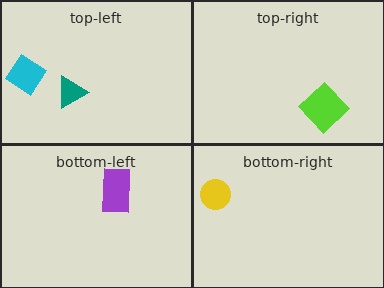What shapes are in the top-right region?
The lime diamond.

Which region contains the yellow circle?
The bottom-right region.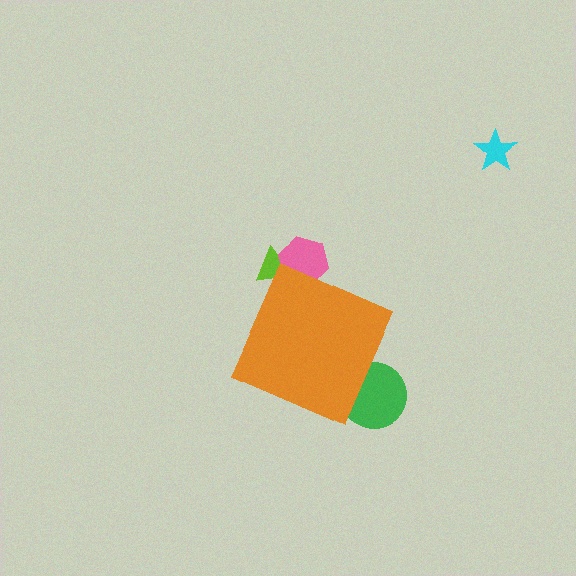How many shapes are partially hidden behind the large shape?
3 shapes are partially hidden.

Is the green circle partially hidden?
Yes, the green circle is partially hidden behind the orange diamond.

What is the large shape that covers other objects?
An orange diamond.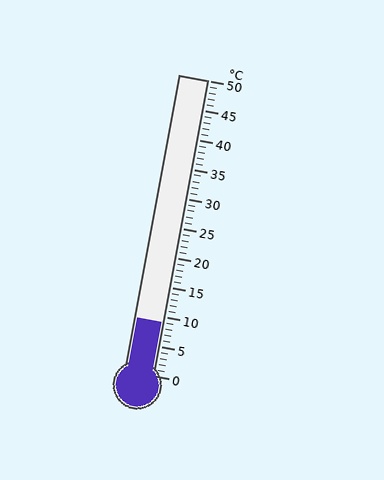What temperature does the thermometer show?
The thermometer shows approximately 9°C.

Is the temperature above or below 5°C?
The temperature is above 5°C.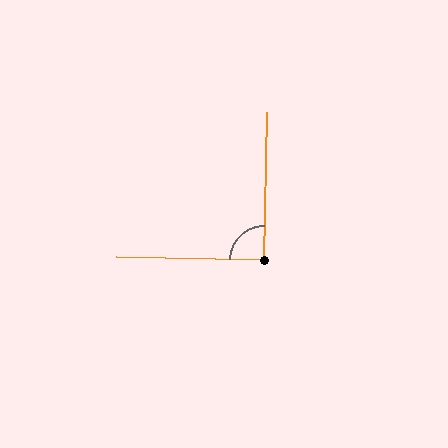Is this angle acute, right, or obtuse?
It is approximately a right angle.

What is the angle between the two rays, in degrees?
Approximately 90 degrees.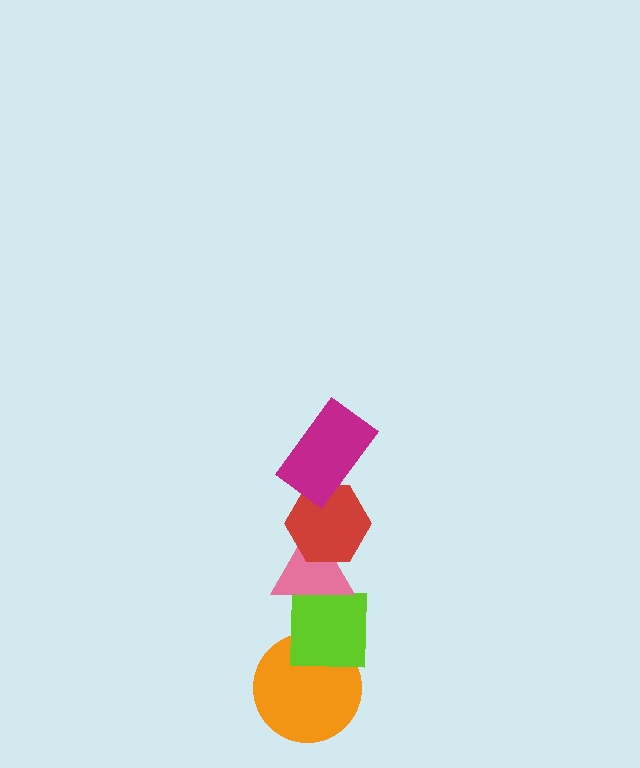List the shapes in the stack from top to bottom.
From top to bottom: the magenta rectangle, the red hexagon, the pink triangle, the lime square, the orange circle.